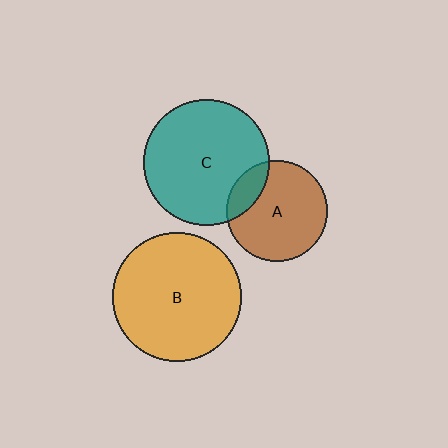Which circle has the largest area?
Circle B (orange).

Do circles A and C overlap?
Yes.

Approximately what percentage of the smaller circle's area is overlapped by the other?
Approximately 15%.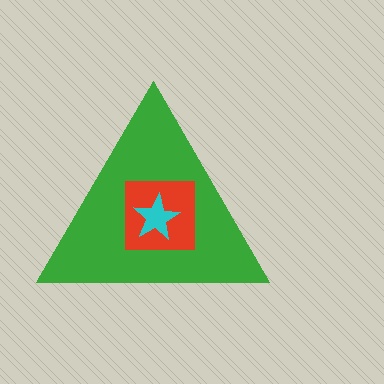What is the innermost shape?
The cyan star.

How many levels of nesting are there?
3.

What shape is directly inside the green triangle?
The red square.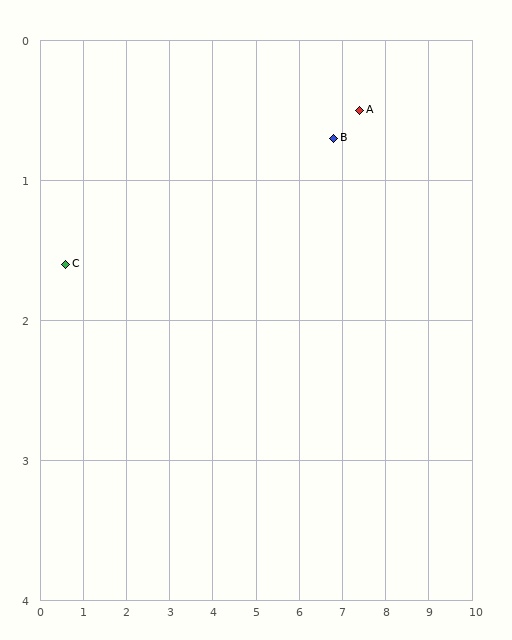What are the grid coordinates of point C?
Point C is at approximately (0.6, 1.6).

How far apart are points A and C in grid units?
Points A and C are about 6.9 grid units apart.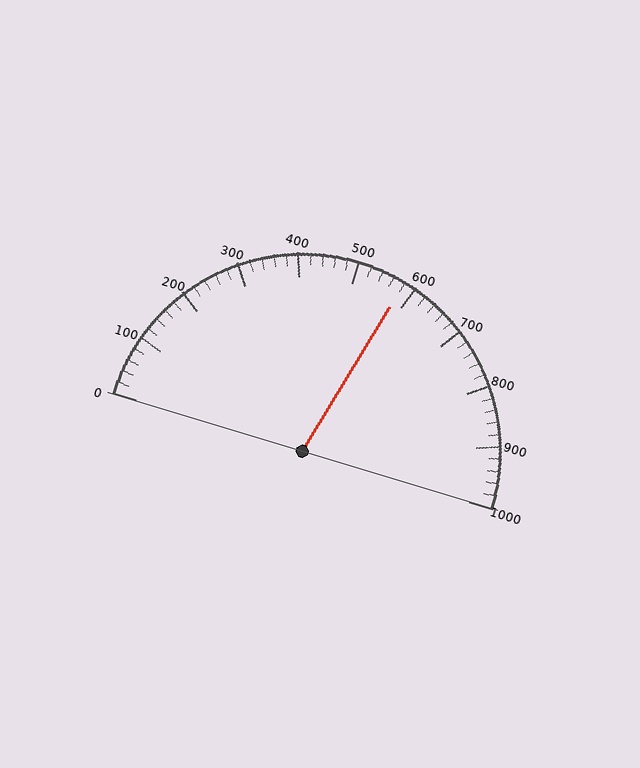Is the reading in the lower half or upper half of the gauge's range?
The reading is in the upper half of the range (0 to 1000).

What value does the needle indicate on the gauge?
The needle indicates approximately 580.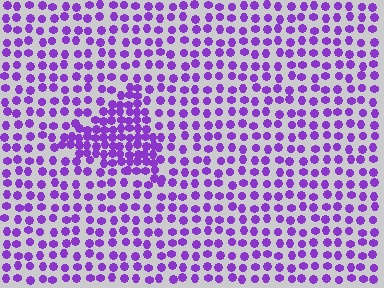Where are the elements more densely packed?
The elements are more densely packed inside the triangle boundary.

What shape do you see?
I see a triangle.